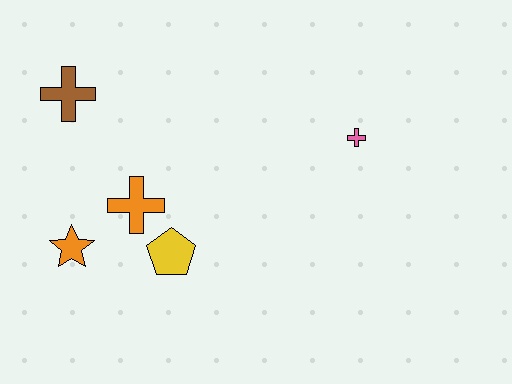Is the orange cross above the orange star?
Yes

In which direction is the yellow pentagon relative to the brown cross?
The yellow pentagon is below the brown cross.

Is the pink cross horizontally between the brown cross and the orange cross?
No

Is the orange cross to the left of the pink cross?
Yes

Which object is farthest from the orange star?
The pink cross is farthest from the orange star.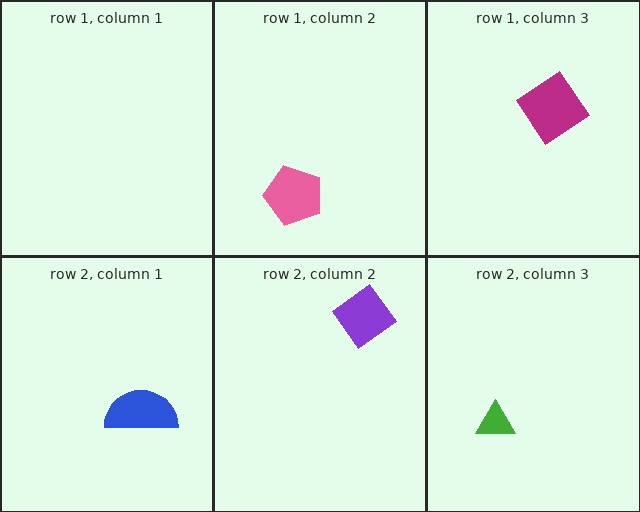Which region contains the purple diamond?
The row 2, column 2 region.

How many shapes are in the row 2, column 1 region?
1.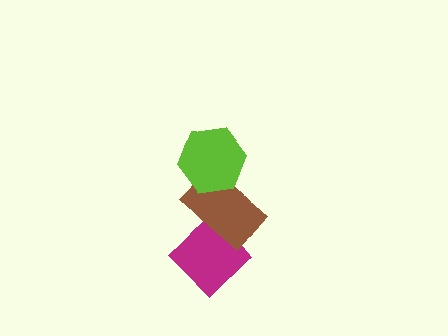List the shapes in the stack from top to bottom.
From top to bottom: the lime hexagon, the brown rectangle, the magenta diamond.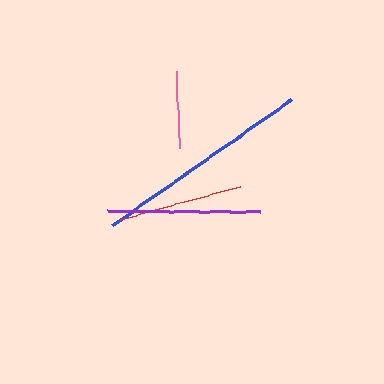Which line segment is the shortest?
The pink line is the shortest at approximately 77 pixels.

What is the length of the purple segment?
The purple segment is approximately 152 pixels long.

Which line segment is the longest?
The blue line is the longest at approximately 220 pixels.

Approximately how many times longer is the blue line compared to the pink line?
The blue line is approximately 2.9 times the length of the pink line.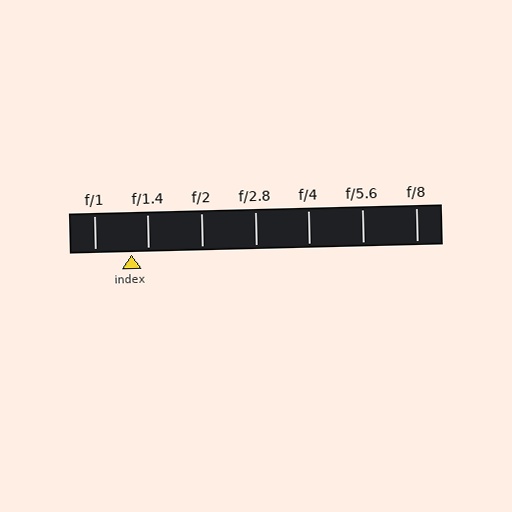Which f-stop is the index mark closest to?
The index mark is closest to f/1.4.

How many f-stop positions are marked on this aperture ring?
There are 7 f-stop positions marked.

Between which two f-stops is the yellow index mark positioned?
The index mark is between f/1 and f/1.4.